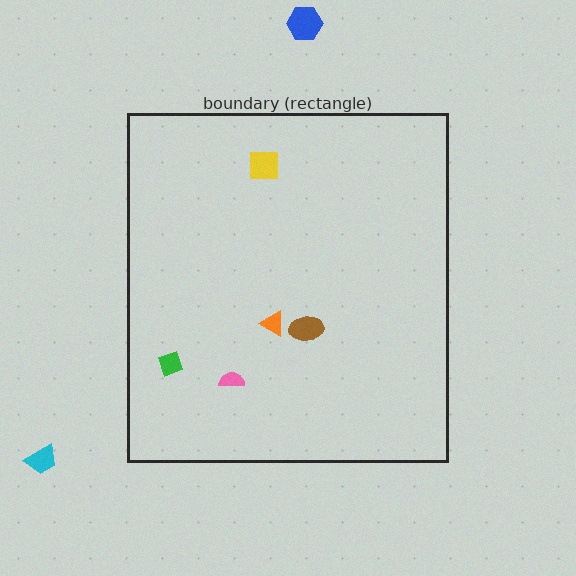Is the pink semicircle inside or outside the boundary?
Inside.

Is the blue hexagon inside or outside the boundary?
Outside.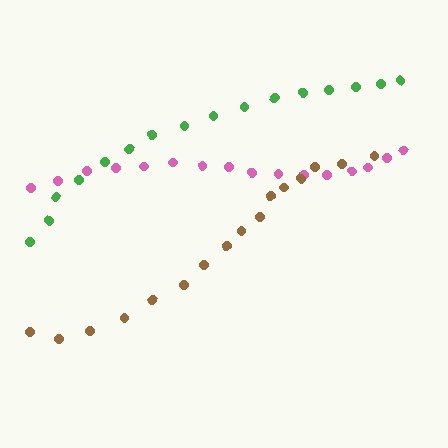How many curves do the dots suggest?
There are 3 distinct paths.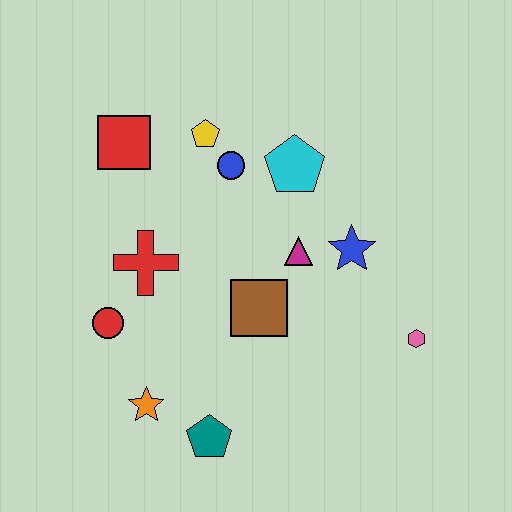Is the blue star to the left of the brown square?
No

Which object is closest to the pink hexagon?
The blue star is closest to the pink hexagon.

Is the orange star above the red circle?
No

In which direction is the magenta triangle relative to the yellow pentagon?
The magenta triangle is below the yellow pentagon.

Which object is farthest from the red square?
The pink hexagon is farthest from the red square.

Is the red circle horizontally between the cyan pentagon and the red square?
No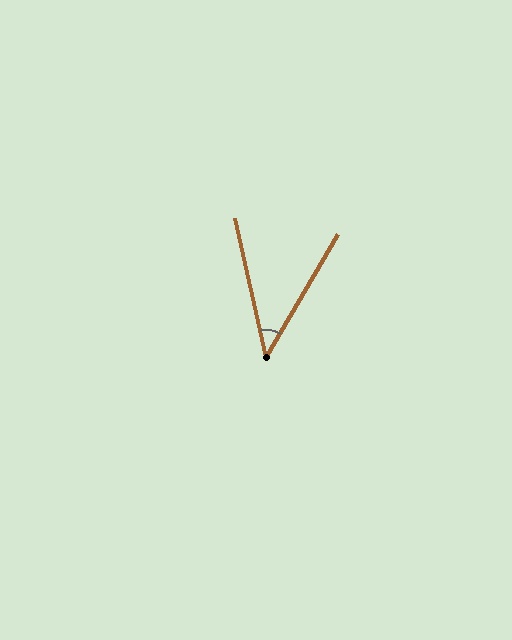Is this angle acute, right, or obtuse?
It is acute.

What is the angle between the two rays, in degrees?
Approximately 43 degrees.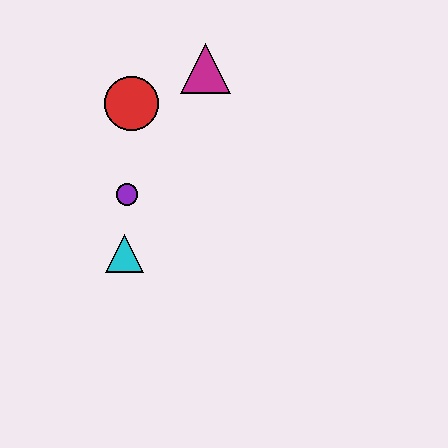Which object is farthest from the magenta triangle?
The cyan triangle is farthest from the magenta triangle.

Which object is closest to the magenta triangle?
The red circle is closest to the magenta triangle.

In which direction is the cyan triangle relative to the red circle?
The cyan triangle is below the red circle.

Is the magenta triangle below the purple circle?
No